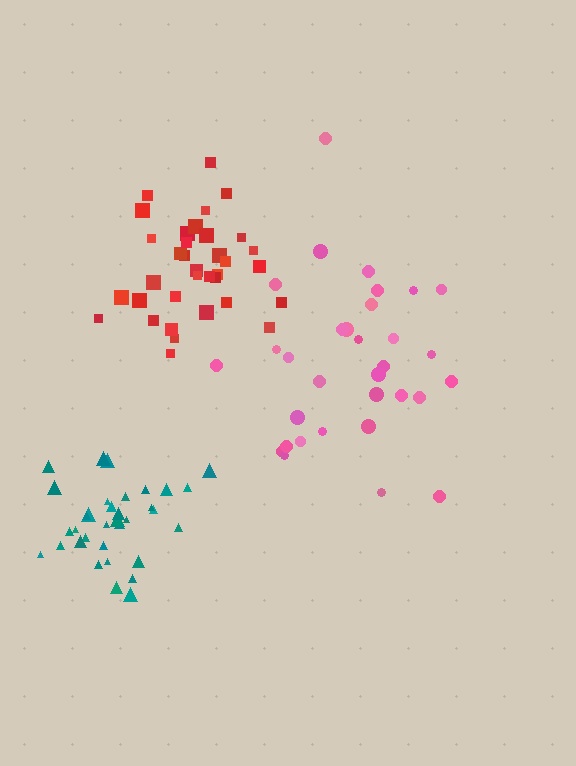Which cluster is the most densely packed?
Teal.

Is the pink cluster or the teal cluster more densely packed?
Teal.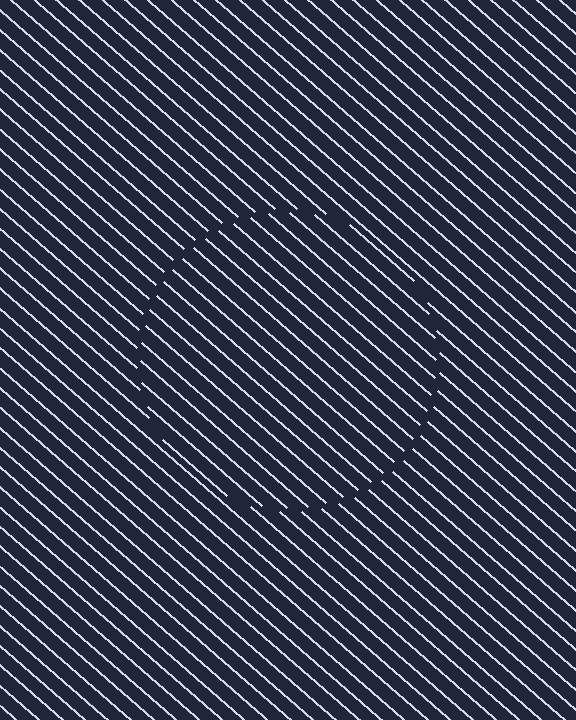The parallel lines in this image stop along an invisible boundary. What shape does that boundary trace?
An illusory circle. The interior of the shape contains the same grating, shifted by half a period — the contour is defined by the phase discontinuity where line-ends from the inner and outer gratings abut.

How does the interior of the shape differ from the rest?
The interior of the shape contains the same grating, shifted by half a period — the contour is defined by the phase discontinuity where line-ends from the inner and outer gratings abut.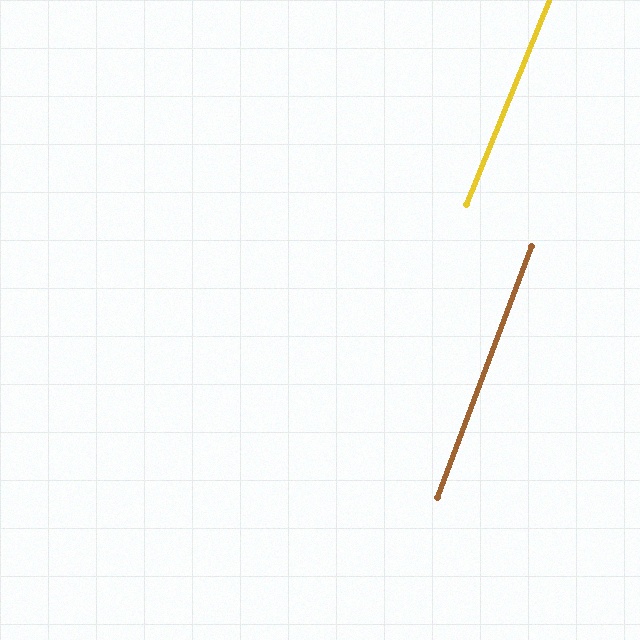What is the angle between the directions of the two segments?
Approximately 2 degrees.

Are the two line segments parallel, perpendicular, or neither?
Parallel — their directions differ by only 1.5°.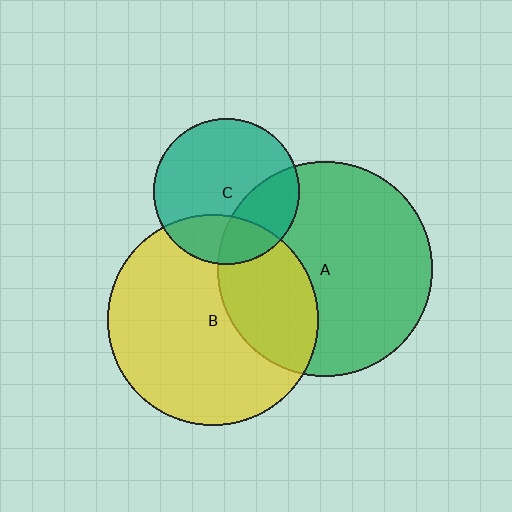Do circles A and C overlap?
Yes.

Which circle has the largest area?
Circle A (green).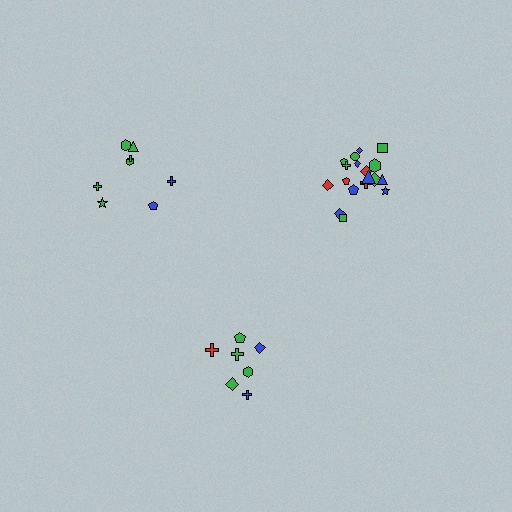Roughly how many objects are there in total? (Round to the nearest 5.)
Roughly 35 objects in total.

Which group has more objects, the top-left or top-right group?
The top-right group.